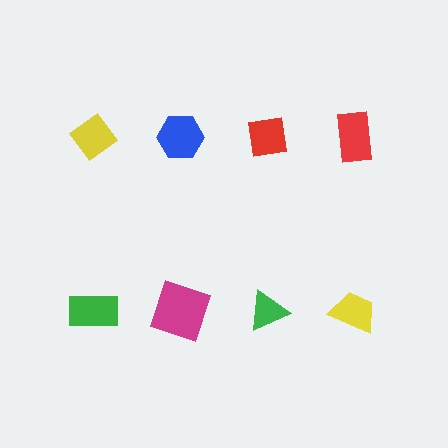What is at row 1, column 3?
A red square.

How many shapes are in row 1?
4 shapes.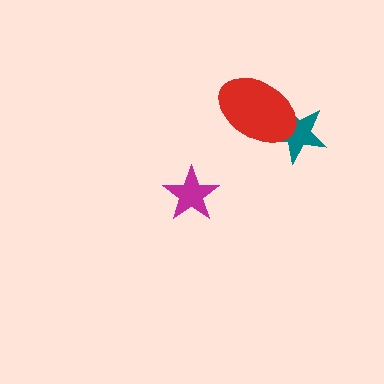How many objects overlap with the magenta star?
0 objects overlap with the magenta star.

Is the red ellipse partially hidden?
No, no other shape covers it.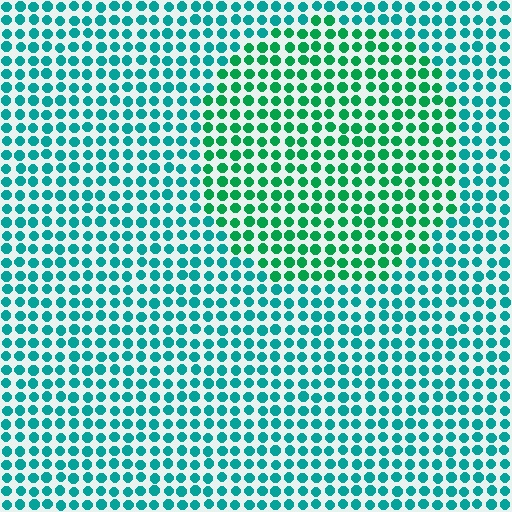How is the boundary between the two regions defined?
The boundary is defined purely by a slight shift in hue (about 31 degrees). Spacing, size, and orientation are identical on both sides.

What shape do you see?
I see a circle.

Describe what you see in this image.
The image is filled with small teal elements in a uniform arrangement. A circle-shaped region is visible where the elements are tinted to a slightly different hue, forming a subtle color boundary.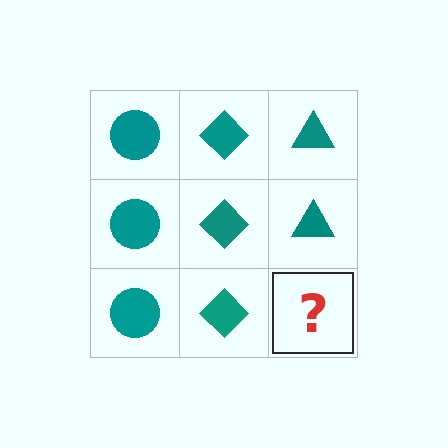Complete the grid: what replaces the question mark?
The question mark should be replaced with a teal triangle.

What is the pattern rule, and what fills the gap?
The rule is that each column has a consistent shape. The gap should be filled with a teal triangle.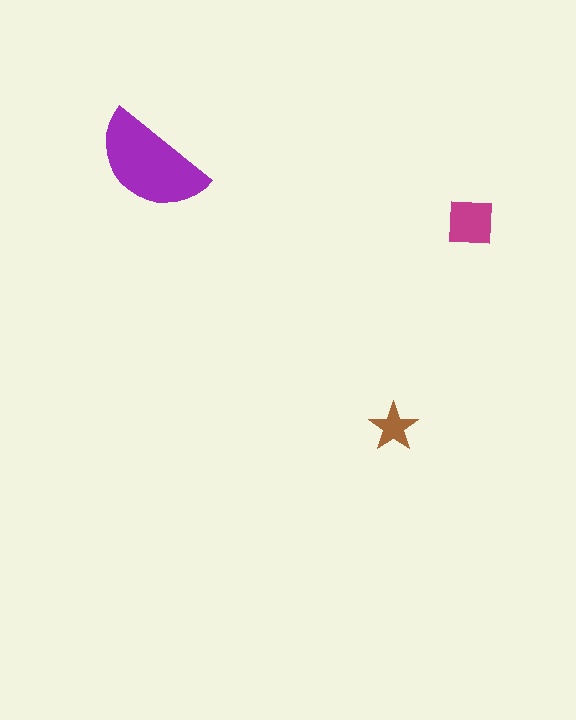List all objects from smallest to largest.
The brown star, the magenta square, the purple semicircle.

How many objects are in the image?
There are 3 objects in the image.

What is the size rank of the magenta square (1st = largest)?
2nd.